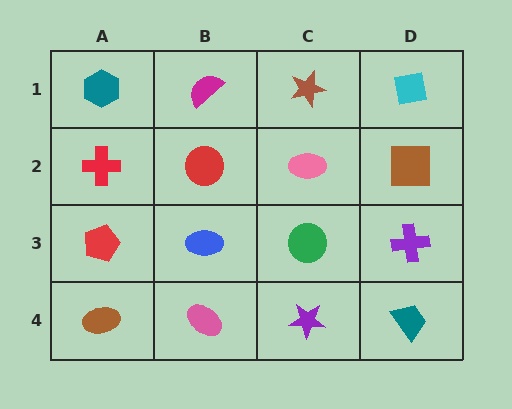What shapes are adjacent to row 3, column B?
A red circle (row 2, column B), a pink ellipse (row 4, column B), a red pentagon (row 3, column A), a green circle (row 3, column C).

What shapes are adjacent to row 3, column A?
A red cross (row 2, column A), a brown ellipse (row 4, column A), a blue ellipse (row 3, column B).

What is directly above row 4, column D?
A purple cross.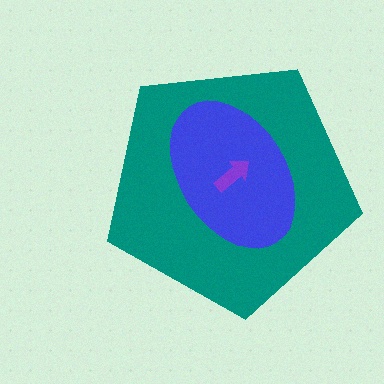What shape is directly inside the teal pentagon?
The blue ellipse.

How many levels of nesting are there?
3.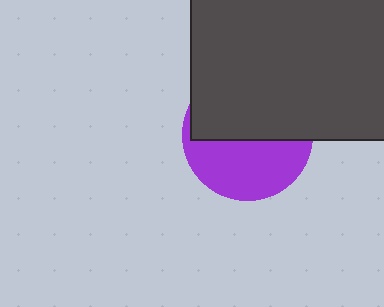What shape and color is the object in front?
The object in front is a dark gray rectangle.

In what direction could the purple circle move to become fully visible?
The purple circle could move down. That would shift it out from behind the dark gray rectangle entirely.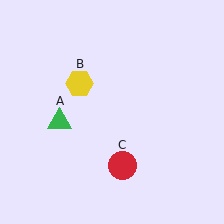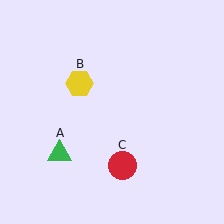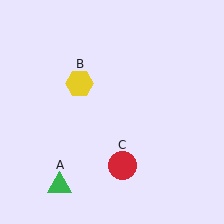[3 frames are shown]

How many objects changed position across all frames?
1 object changed position: green triangle (object A).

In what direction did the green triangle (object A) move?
The green triangle (object A) moved down.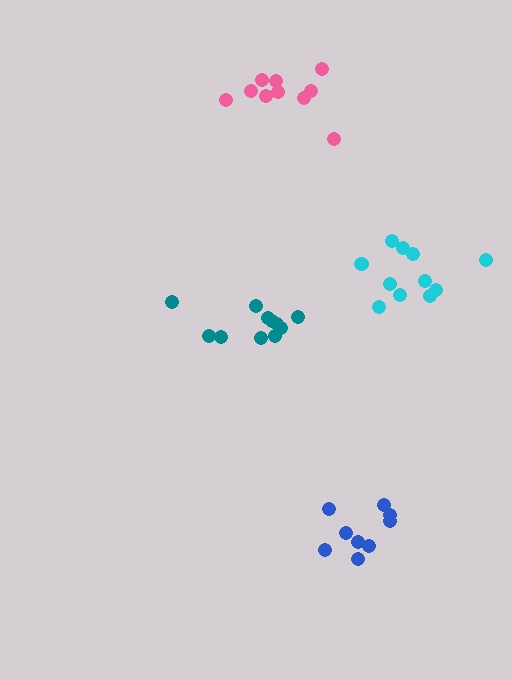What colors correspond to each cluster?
The clusters are colored: teal, blue, pink, cyan.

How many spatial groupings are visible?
There are 4 spatial groupings.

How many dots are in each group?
Group 1: 12 dots, Group 2: 9 dots, Group 3: 10 dots, Group 4: 11 dots (42 total).